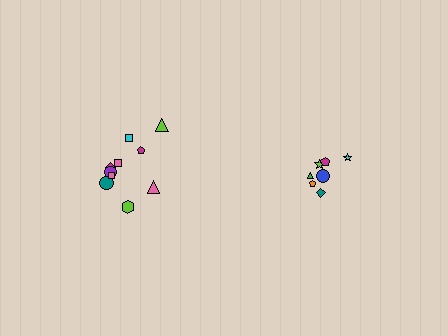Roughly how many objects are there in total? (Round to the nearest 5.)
Roughly 15 objects in total.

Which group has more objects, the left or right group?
The left group.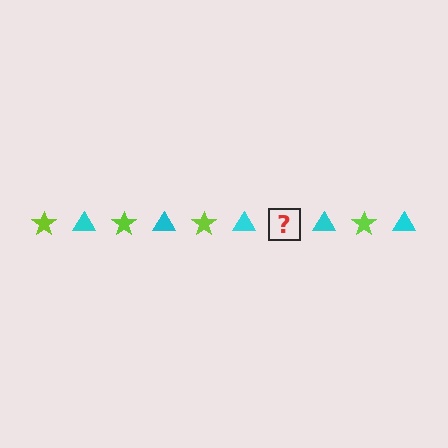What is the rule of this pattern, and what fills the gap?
The rule is that the pattern alternates between lime star and cyan triangle. The gap should be filled with a lime star.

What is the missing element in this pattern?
The missing element is a lime star.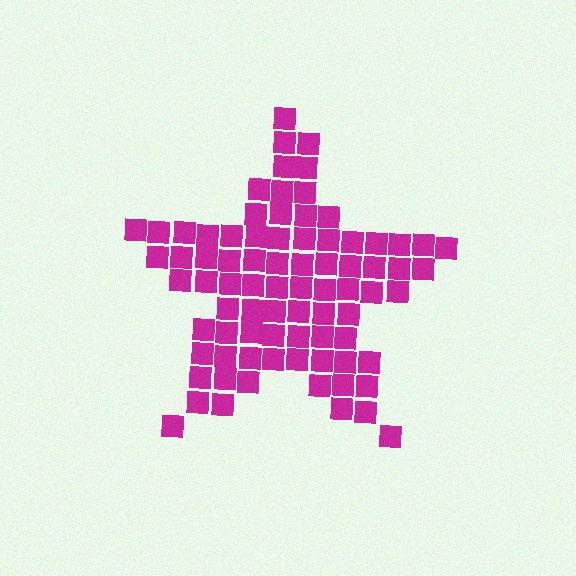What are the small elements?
The small elements are squares.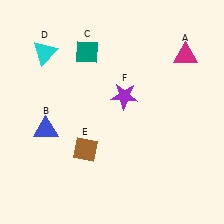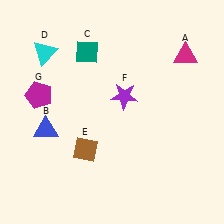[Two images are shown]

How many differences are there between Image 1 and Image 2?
There is 1 difference between the two images.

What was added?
A magenta pentagon (G) was added in Image 2.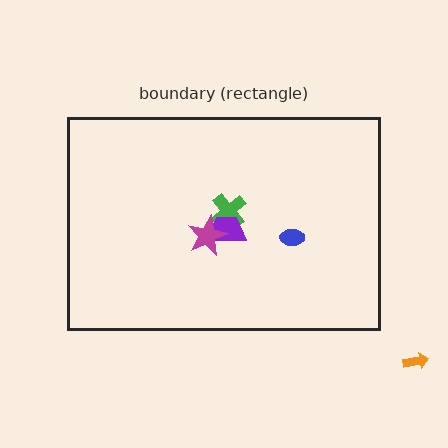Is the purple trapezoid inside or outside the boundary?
Inside.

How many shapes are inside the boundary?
4 inside, 1 outside.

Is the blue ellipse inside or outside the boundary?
Inside.